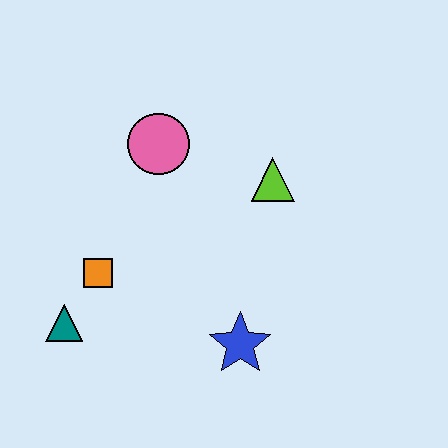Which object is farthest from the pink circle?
The blue star is farthest from the pink circle.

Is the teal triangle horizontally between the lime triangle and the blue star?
No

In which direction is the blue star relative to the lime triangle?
The blue star is below the lime triangle.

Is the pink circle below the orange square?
No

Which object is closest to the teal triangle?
The orange square is closest to the teal triangle.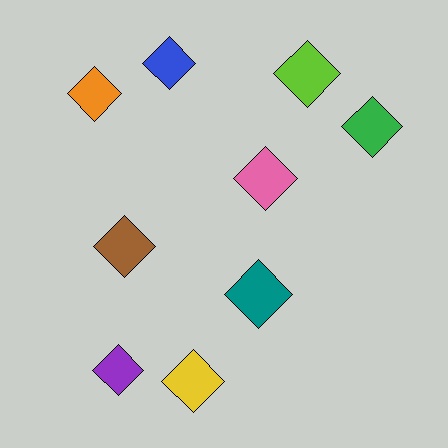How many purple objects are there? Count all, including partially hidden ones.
There is 1 purple object.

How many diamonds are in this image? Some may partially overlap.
There are 9 diamonds.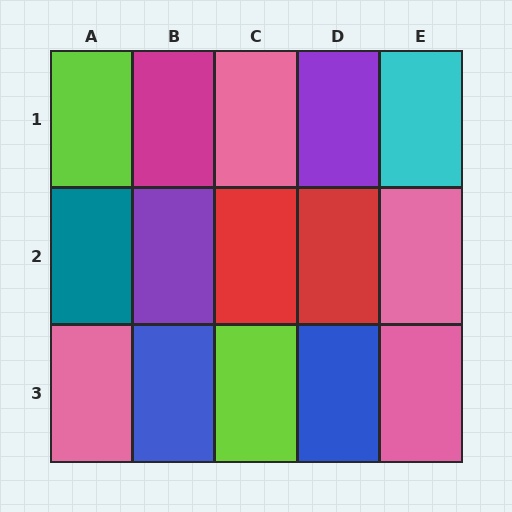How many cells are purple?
2 cells are purple.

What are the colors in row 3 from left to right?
Pink, blue, lime, blue, pink.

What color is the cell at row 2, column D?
Red.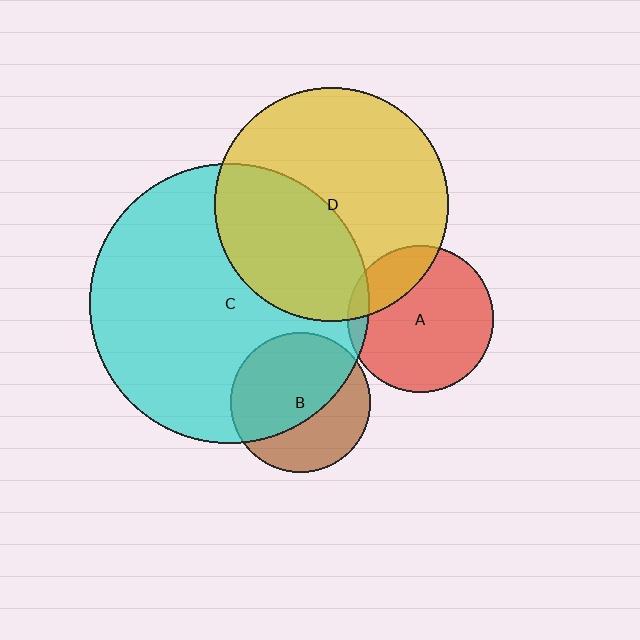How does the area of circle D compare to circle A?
Approximately 2.6 times.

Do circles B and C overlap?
Yes.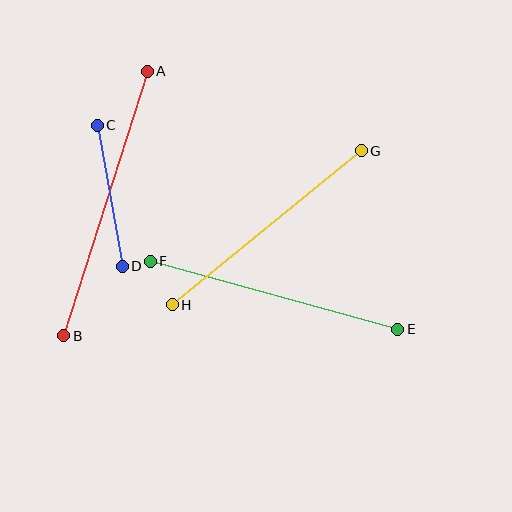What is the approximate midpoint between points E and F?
The midpoint is at approximately (274, 295) pixels.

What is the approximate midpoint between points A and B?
The midpoint is at approximately (105, 203) pixels.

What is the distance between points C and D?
The distance is approximately 144 pixels.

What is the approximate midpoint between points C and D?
The midpoint is at approximately (110, 196) pixels.